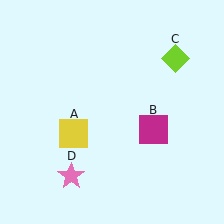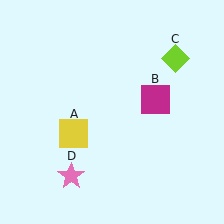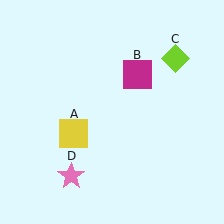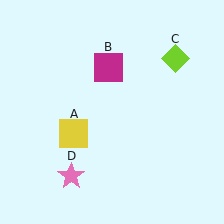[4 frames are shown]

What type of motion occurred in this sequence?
The magenta square (object B) rotated counterclockwise around the center of the scene.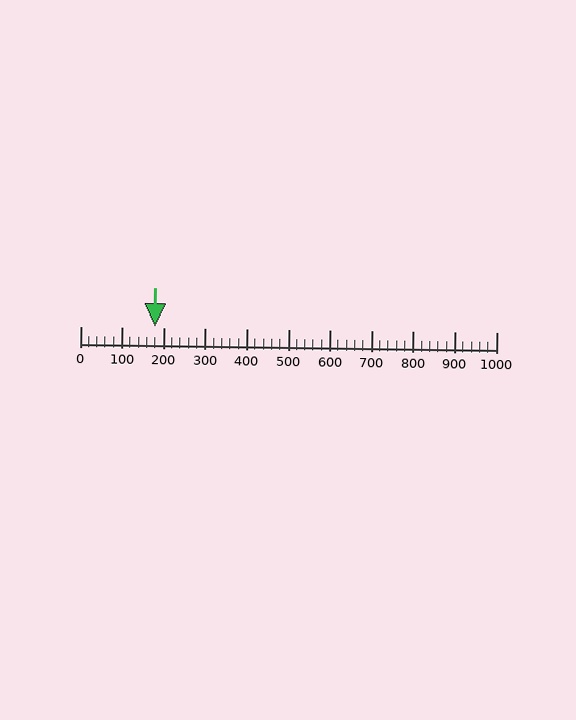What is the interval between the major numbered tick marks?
The major tick marks are spaced 100 units apart.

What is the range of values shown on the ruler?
The ruler shows values from 0 to 1000.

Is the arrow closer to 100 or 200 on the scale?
The arrow is closer to 200.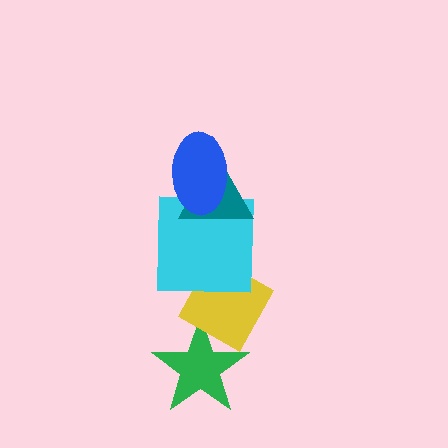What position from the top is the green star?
The green star is 5th from the top.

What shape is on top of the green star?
The yellow diamond is on top of the green star.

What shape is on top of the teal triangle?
The blue ellipse is on top of the teal triangle.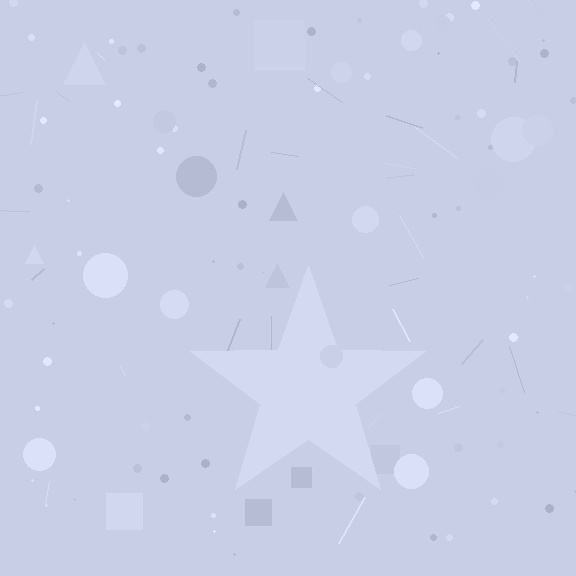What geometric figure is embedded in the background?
A star is embedded in the background.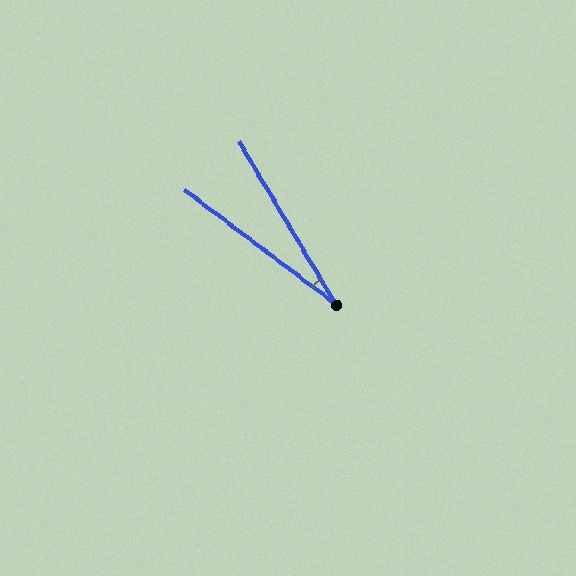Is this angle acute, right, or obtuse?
It is acute.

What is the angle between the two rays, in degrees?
Approximately 22 degrees.